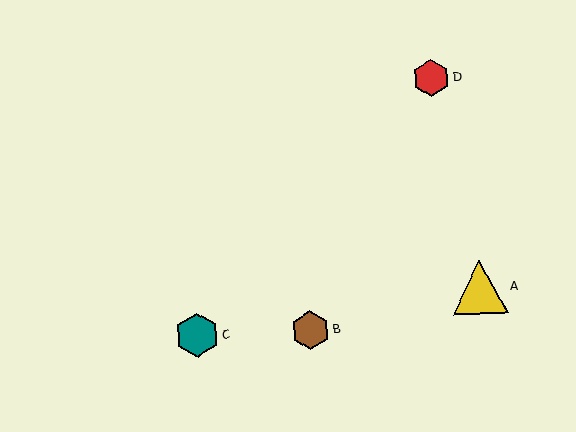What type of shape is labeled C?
Shape C is a teal hexagon.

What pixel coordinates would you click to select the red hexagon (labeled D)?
Click at (431, 78) to select the red hexagon D.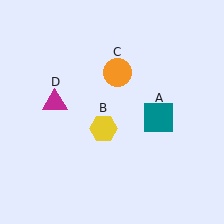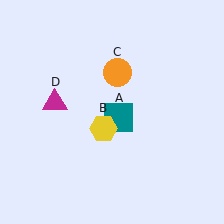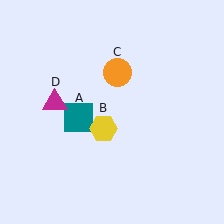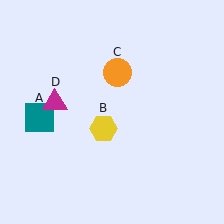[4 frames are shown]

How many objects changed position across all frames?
1 object changed position: teal square (object A).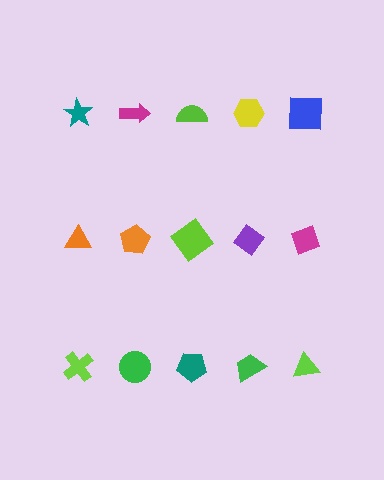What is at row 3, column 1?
A lime cross.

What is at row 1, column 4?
A yellow hexagon.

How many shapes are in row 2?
5 shapes.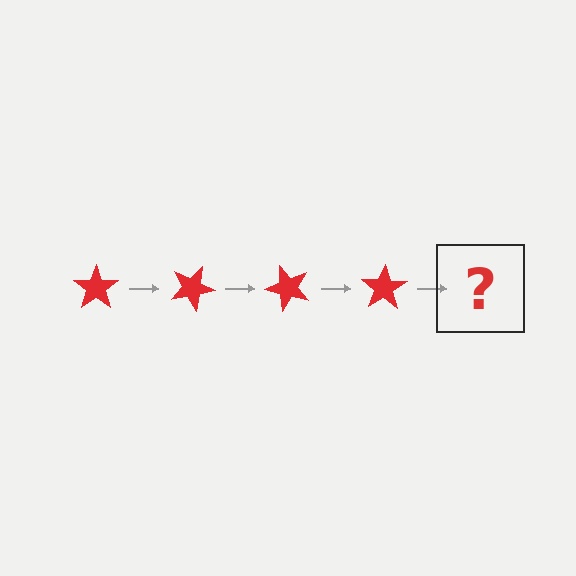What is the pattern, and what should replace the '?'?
The pattern is that the star rotates 25 degrees each step. The '?' should be a red star rotated 100 degrees.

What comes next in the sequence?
The next element should be a red star rotated 100 degrees.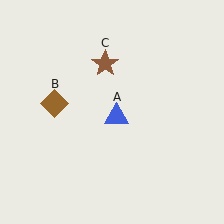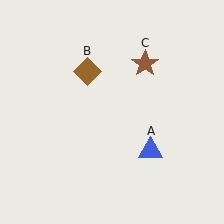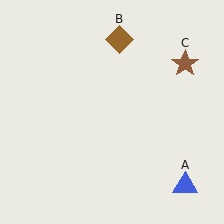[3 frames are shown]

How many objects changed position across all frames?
3 objects changed position: blue triangle (object A), brown diamond (object B), brown star (object C).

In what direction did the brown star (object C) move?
The brown star (object C) moved right.